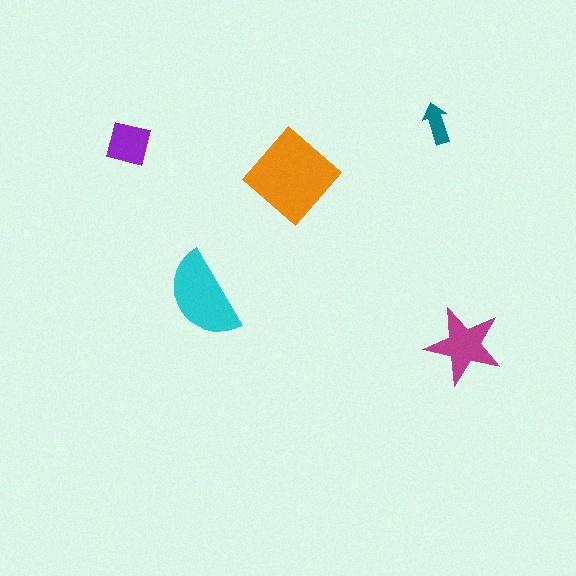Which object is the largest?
The orange diamond.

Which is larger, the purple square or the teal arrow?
The purple square.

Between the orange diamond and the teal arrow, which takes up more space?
The orange diamond.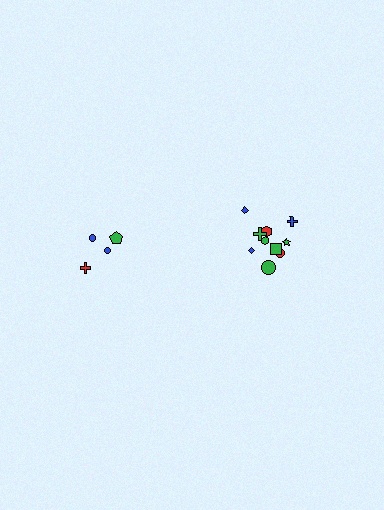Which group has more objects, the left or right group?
The right group.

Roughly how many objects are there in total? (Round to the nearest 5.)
Roughly 15 objects in total.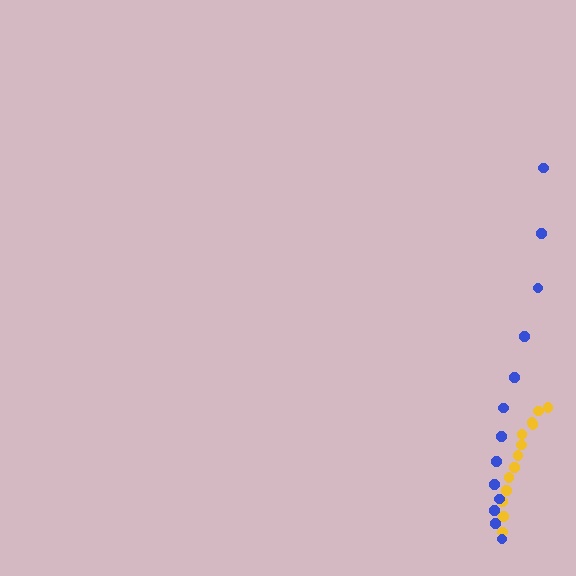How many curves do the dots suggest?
There are 2 distinct paths.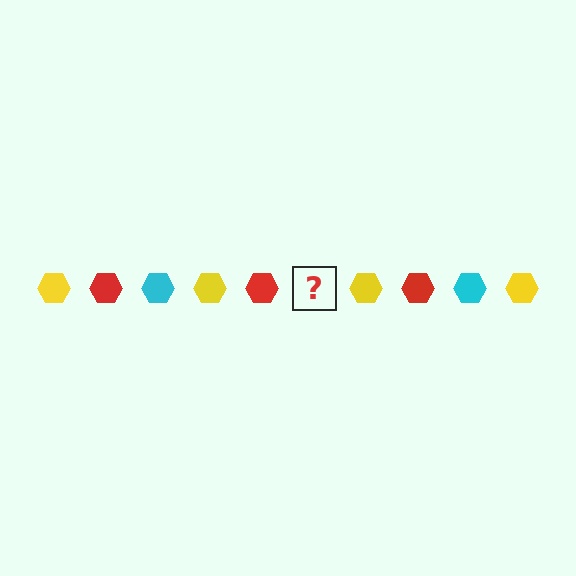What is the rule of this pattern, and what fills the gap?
The rule is that the pattern cycles through yellow, red, cyan hexagons. The gap should be filled with a cyan hexagon.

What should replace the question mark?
The question mark should be replaced with a cyan hexagon.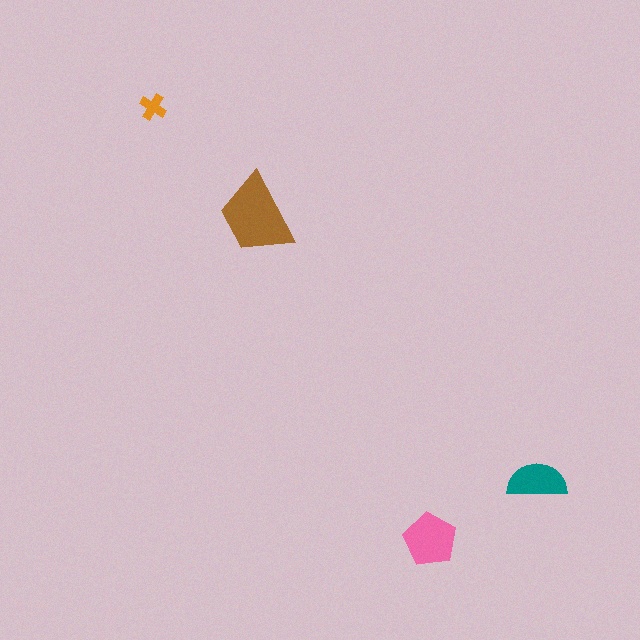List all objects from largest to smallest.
The brown trapezoid, the pink pentagon, the teal semicircle, the orange cross.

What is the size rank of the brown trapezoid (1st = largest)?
1st.